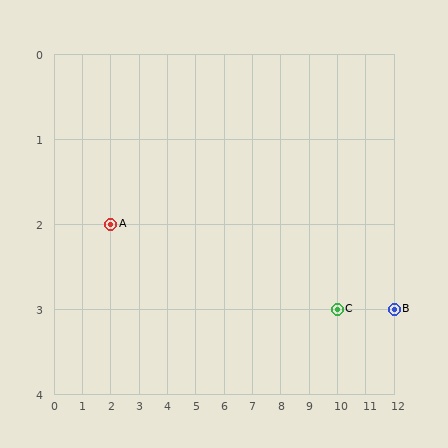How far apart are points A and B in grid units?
Points A and B are 10 columns and 1 row apart (about 10.0 grid units diagonally).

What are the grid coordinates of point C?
Point C is at grid coordinates (10, 3).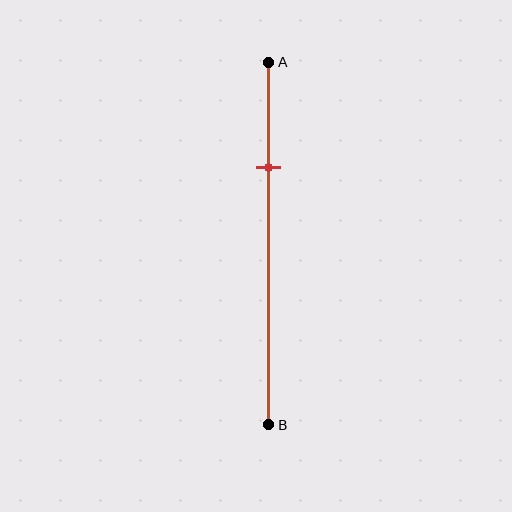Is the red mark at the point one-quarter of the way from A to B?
No, the mark is at about 30% from A, not at the 25% one-quarter point.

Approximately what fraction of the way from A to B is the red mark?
The red mark is approximately 30% of the way from A to B.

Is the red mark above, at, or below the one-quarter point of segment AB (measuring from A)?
The red mark is below the one-quarter point of segment AB.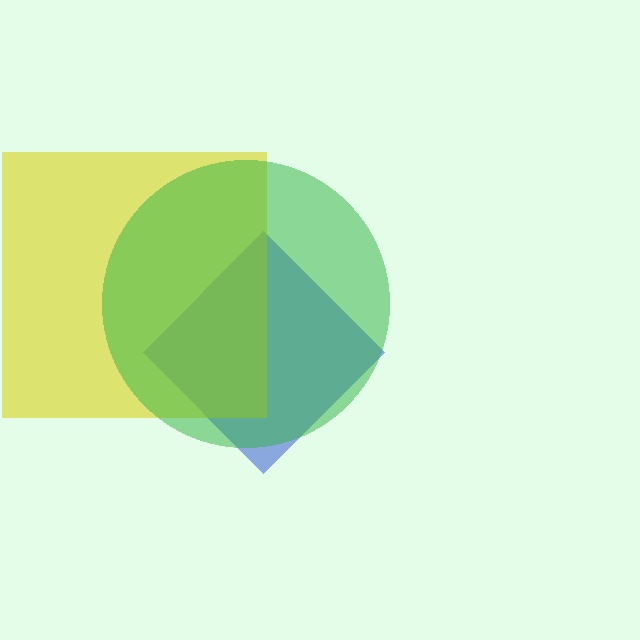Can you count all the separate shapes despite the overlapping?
Yes, there are 3 separate shapes.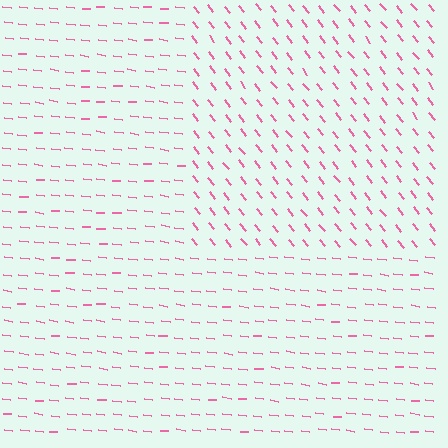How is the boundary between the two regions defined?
The boundary is defined purely by a change in line orientation (approximately 45 degrees difference). All lines are the same color and thickness.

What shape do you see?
I see a rectangle.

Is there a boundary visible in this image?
Yes, there is a texture boundary formed by a change in line orientation.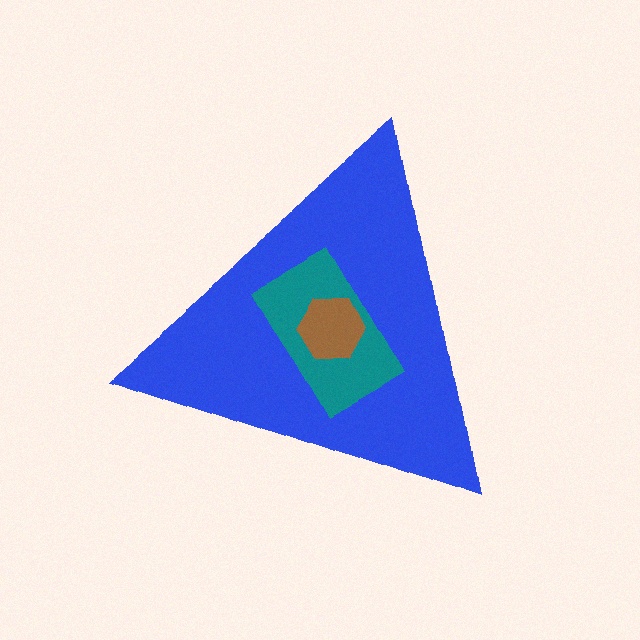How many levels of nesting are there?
3.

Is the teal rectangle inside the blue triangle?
Yes.